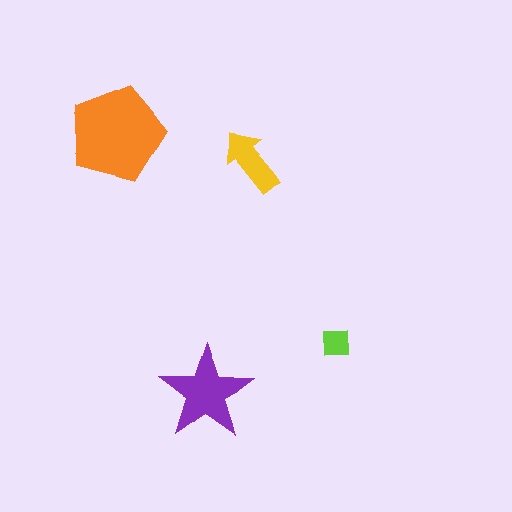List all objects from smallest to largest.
The lime square, the yellow arrow, the purple star, the orange pentagon.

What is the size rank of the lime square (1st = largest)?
4th.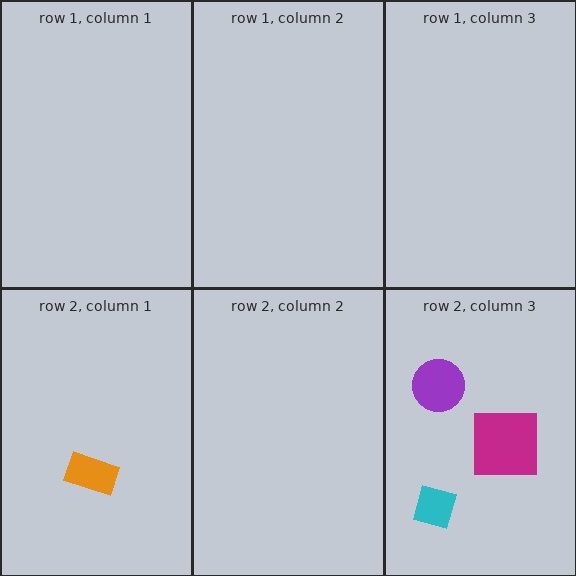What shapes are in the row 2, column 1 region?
The orange rectangle.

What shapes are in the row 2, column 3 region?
The purple circle, the magenta square, the cyan diamond.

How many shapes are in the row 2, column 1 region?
1.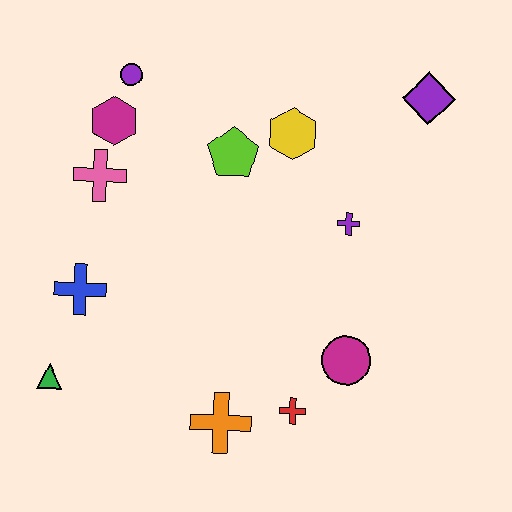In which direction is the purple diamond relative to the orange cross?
The purple diamond is above the orange cross.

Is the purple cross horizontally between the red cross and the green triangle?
No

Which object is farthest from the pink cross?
The purple diamond is farthest from the pink cross.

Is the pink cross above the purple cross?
Yes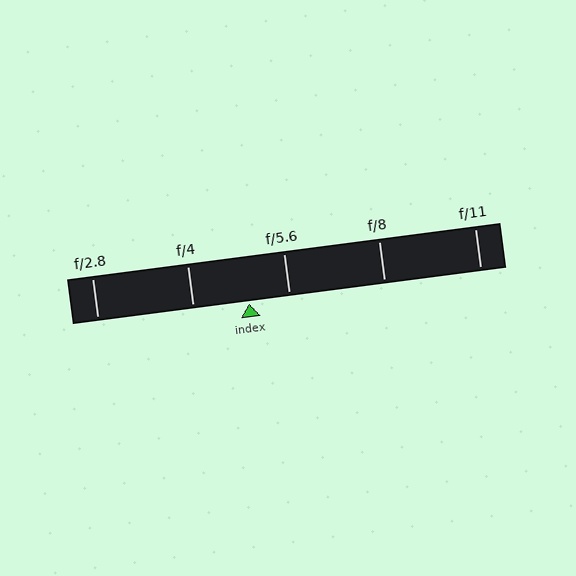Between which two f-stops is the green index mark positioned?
The index mark is between f/4 and f/5.6.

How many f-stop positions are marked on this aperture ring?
There are 5 f-stop positions marked.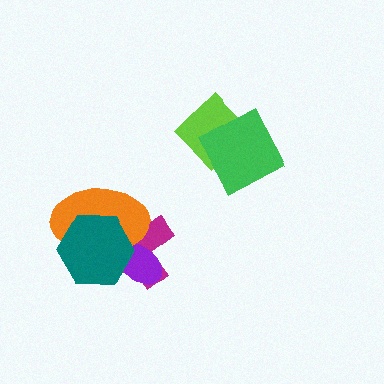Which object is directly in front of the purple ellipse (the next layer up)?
The orange ellipse is directly in front of the purple ellipse.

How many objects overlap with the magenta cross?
3 objects overlap with the magenta cross.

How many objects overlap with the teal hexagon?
3 objects overlap with the teal hexagon.